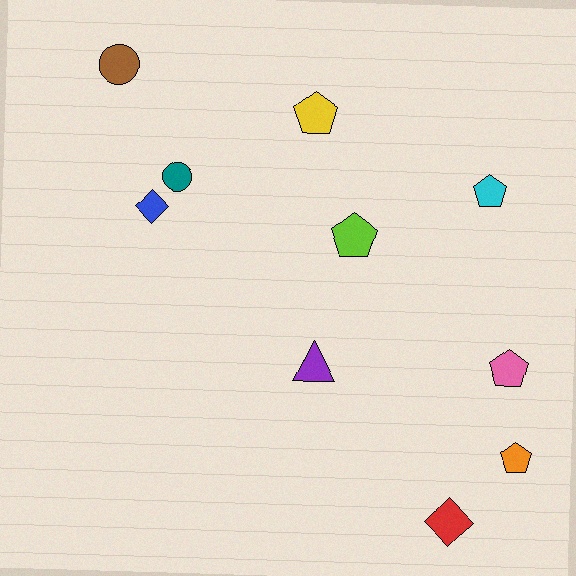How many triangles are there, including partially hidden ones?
There is 1 triangle.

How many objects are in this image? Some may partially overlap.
There are 10 objects.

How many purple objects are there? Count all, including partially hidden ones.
There is 1 purple object.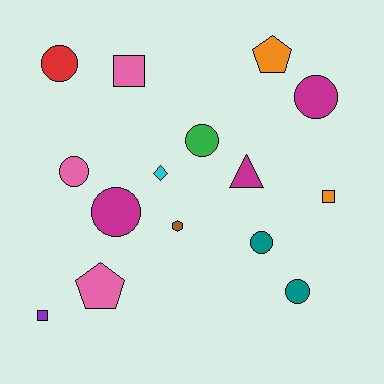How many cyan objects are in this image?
There is 1 cyan object.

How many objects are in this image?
There are 15 objects.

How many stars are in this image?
There are no stars.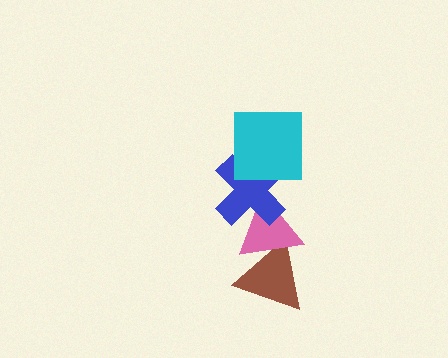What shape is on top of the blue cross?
The cyan square is on top of the blue cross.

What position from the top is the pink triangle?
The pink triangle is 3rd from the top.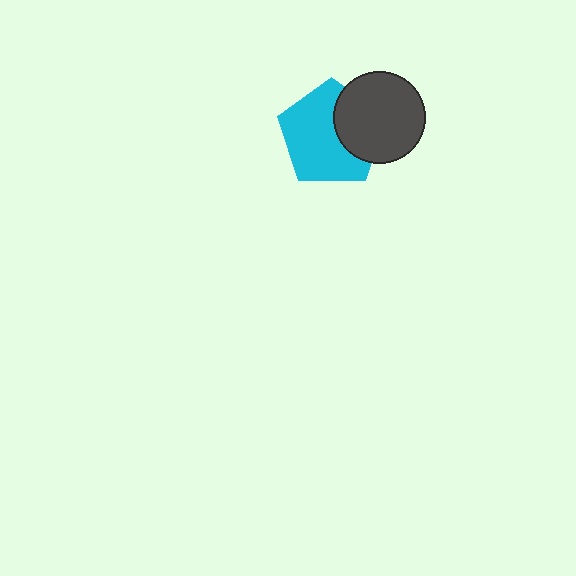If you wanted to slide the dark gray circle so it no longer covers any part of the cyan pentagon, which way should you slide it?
Slide it right — that is the most direct way to separate the two shapes.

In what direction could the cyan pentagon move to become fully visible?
The cyan pentagon could move left. That would shift it out from behind the dark gray circle entirely.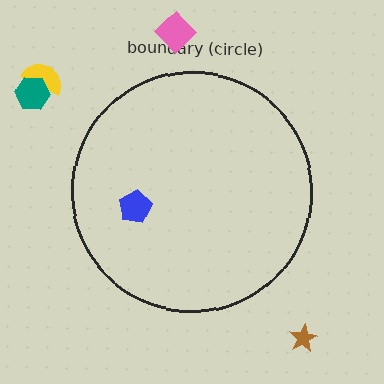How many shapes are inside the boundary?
1 inside, 4 outside.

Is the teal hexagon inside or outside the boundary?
Outside.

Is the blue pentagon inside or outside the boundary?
Inside.